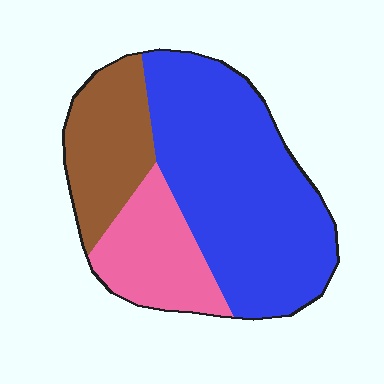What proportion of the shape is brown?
Brown takes up between a sixth and a third of the shape.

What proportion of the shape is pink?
Pink takes up about one fifth (1/5) of the shape.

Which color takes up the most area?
Blue, at roughly 60%.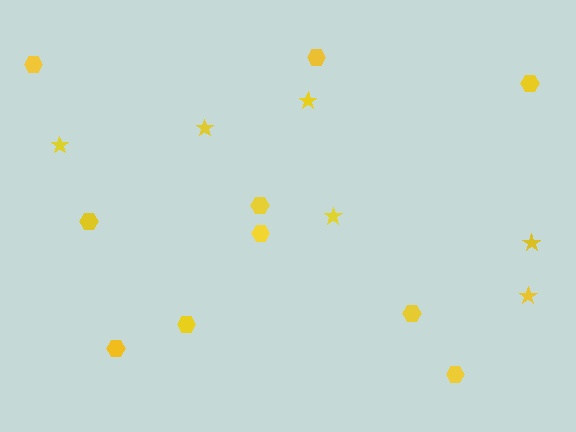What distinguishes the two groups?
There are 2 groups: one group of hexagons (10) and one group of stars (6).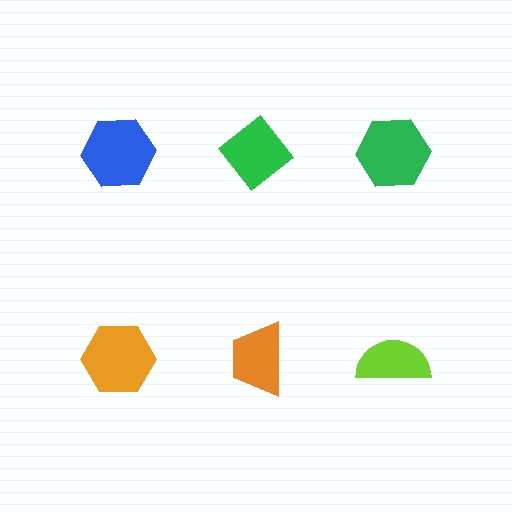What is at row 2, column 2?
An orange trapezoid.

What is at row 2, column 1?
An orange hexagon.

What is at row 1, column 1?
A blue hexagon.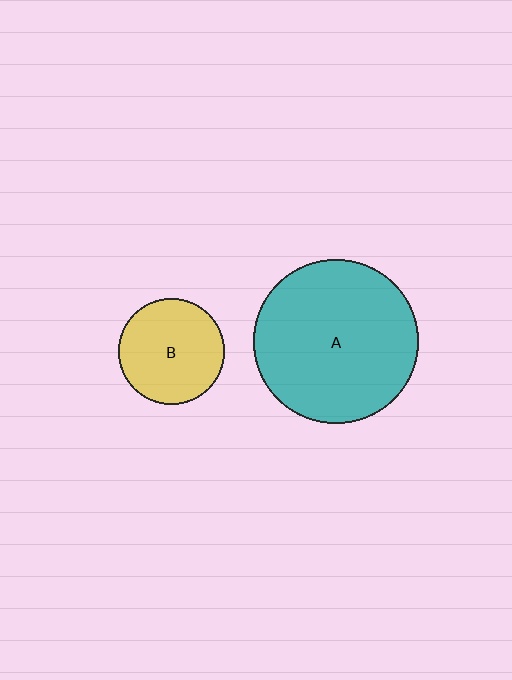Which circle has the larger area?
Circle A (teal).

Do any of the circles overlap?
No, none of the circles overlap.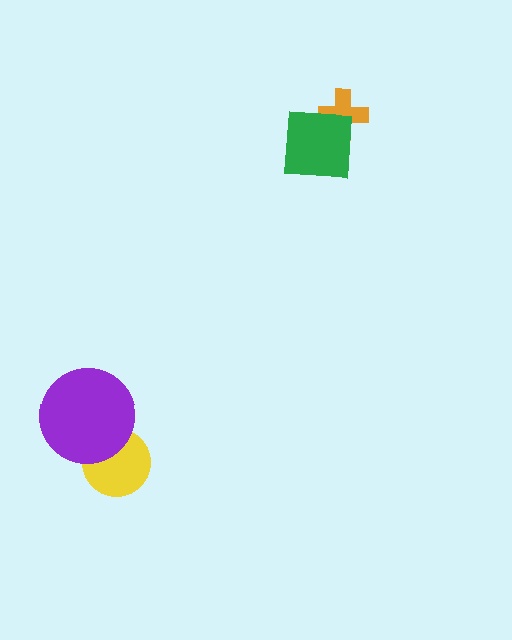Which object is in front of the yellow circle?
The purple circle is in front of the yellow circle.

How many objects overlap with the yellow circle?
1 object overlaps with the yellow circle.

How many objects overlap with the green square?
1 object overlaps with the green square.